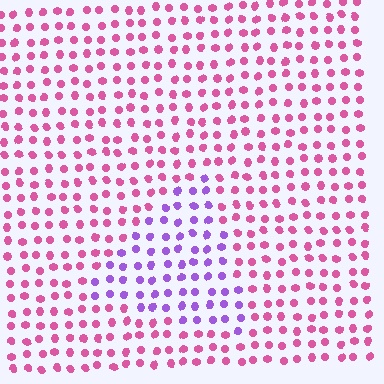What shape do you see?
I see a triangle.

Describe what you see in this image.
The image is filled with small pink elements in a uniform arrangement. A triangle-shaped region is visible where the elements are tinted to a slightly different hue, forming a subtle color boundary.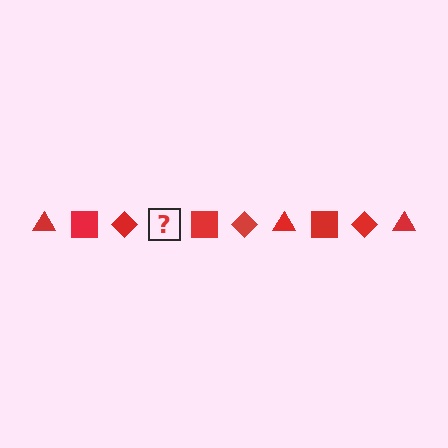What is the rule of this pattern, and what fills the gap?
The rule is that the pattern cycles through triangle, square, diamond shapes in red. The gap should be filled with a red triangle.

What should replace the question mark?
The question mark should be replaced with a red triangle.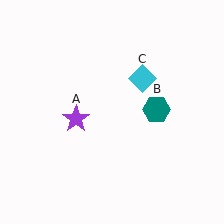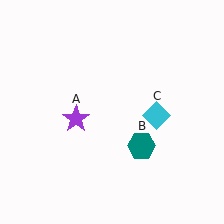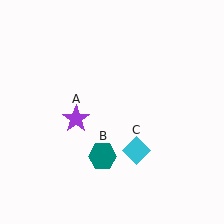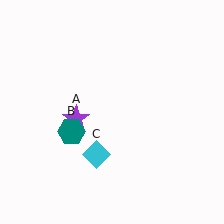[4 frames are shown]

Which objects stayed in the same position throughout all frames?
Purple star (object A) remained stationary.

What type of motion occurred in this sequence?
The teal hexagon (object B), cyan diamond (object C) rotated clockwise around the center of the scene.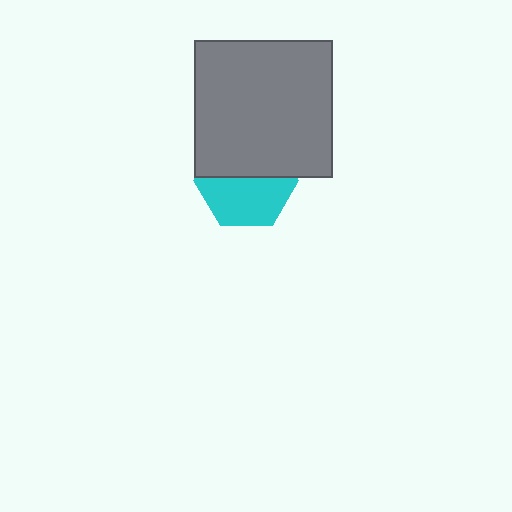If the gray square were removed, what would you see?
You would see the complete cyan hexagon.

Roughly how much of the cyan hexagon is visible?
About half of it is visible (roughly 54%).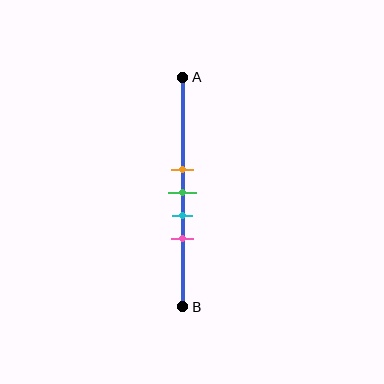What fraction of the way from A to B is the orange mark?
The orange mark is approximately 40% (0.4) of the way from A to B.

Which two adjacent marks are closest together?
The orange and green marks are the closest adjacent pair.